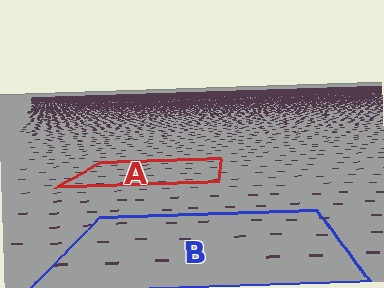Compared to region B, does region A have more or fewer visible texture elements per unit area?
Region A has more texture elements per unit area — they are packed more densely because it is farther away.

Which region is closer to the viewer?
Region B is closer. The texture elements there are larger and more spread out.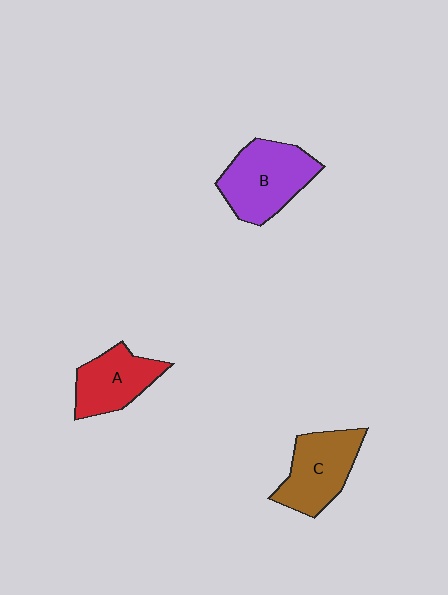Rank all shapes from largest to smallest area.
From largest to smallest: B (purple), C (brown), A (red).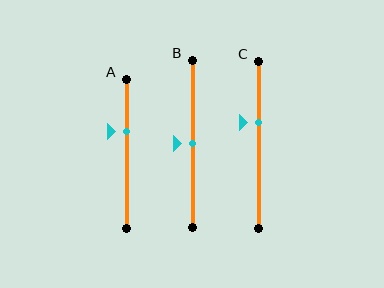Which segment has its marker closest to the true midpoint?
Segment B has its marker closest to the true midpoint.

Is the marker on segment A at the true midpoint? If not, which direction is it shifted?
No, the marker on segment A is shifted upward by about 15% of the segment length.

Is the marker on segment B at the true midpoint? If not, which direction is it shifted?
Yes, the marker on segment B is at the true midpoint.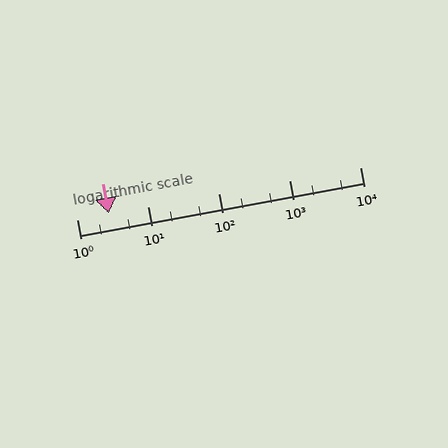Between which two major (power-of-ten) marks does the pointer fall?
The pointer is between 1 and 10.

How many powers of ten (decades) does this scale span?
The scale spans 4 decades, from 1 to 10000.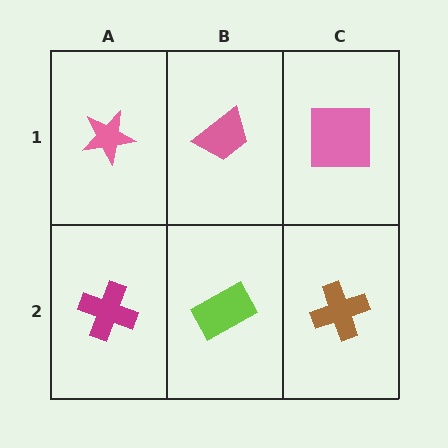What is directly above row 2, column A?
A pink star.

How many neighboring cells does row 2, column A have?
2.